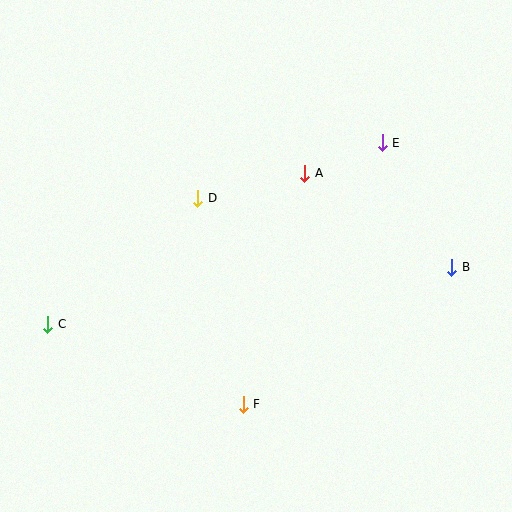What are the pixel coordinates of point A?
Point A is at (305, 173).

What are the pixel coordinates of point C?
Point C is at (48, 324).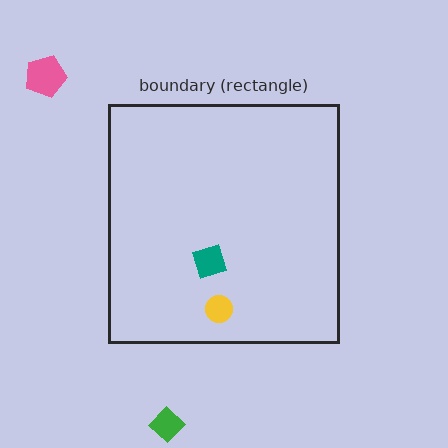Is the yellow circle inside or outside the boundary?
Inside.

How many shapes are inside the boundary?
2 inside, 2 outside.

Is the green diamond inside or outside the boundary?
Outside.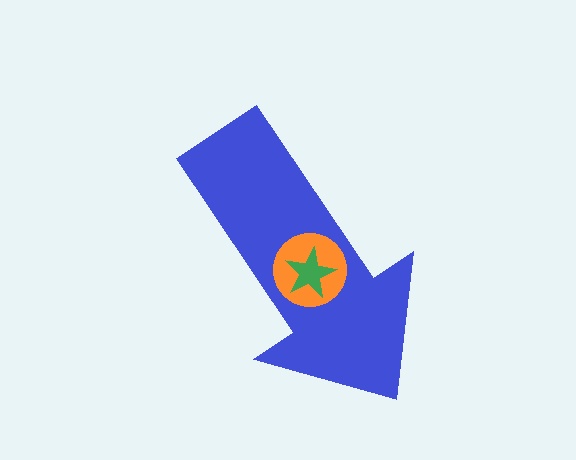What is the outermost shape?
The blue arrow.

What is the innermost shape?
The green star.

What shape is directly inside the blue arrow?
The orange circle.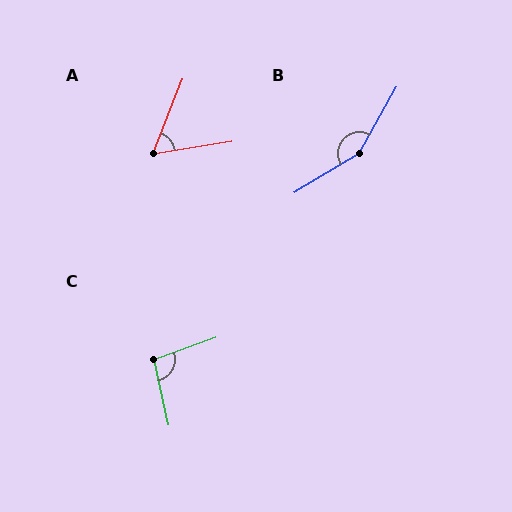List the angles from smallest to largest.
A (59°), C (97°), B (151°).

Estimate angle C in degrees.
Approximately 97 degrees.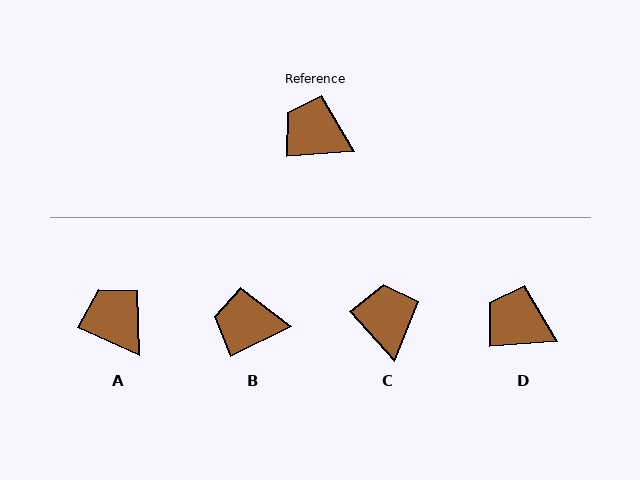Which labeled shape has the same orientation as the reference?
D.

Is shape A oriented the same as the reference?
No, it is off by about 28 degrees.